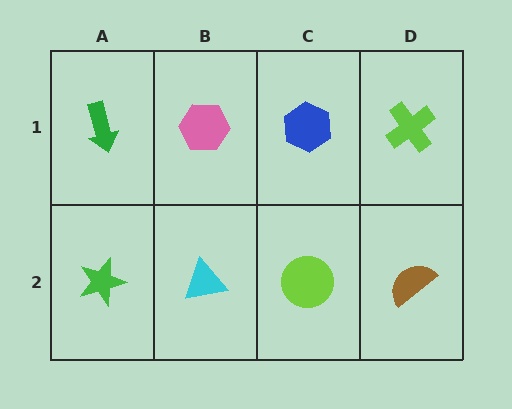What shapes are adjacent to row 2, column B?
A pink hexagon (row 1, column B), a green star (row 2, column A), a lime circle (row 2, column C).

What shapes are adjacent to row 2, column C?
A blue hexagon (row 1, column C), a cyan triangle (row 2, column B), a brown semicircle (row 2, column D).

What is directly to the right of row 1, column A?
A pink hexagon.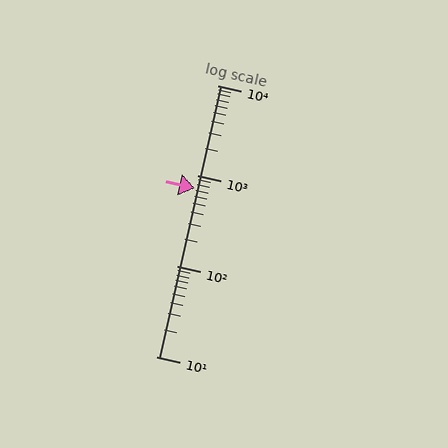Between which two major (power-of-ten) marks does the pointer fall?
The pointer is between 100 and 1000.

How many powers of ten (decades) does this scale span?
The scale spans 3 decades, from 10 to 10000.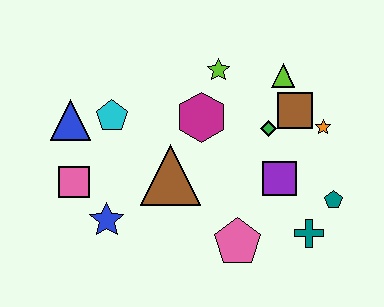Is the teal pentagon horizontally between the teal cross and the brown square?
No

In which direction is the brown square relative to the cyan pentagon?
The brown square is to the right of the cyan pentagon.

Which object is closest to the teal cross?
The teal pentagon is closest to the teal cross.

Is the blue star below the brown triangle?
Yes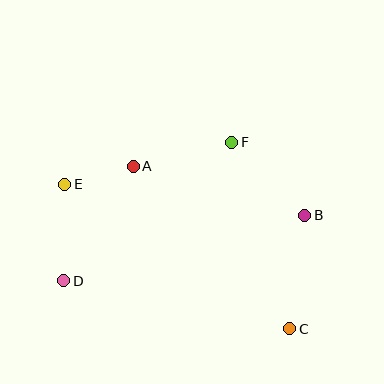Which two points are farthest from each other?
Points C and E are farthest from each other.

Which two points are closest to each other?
Points A and E are closest to each other.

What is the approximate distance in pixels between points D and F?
The distance between D and F is approximately 218 pixels.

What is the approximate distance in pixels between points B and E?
The distance between B and E is approximately 242 pixels.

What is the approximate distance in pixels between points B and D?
The distance between B and D is approximately 250 pixels.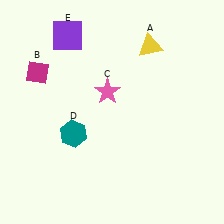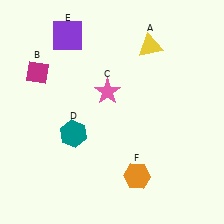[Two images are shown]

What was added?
An orange hexagon (F) was added in Image 2.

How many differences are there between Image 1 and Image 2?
There is 1 difference between the two images.